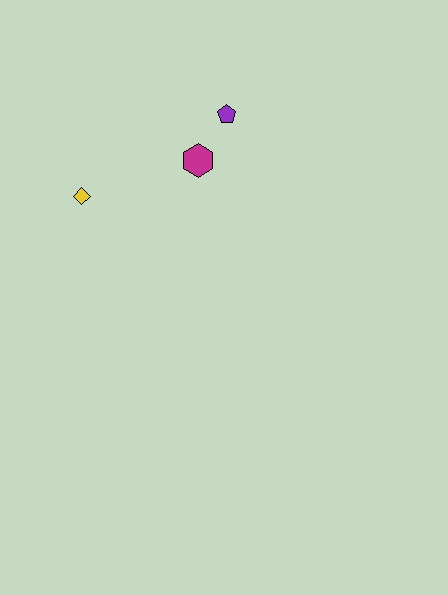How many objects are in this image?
There are 3 objects.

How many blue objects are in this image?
There are no blue objects.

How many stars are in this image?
There are no stars.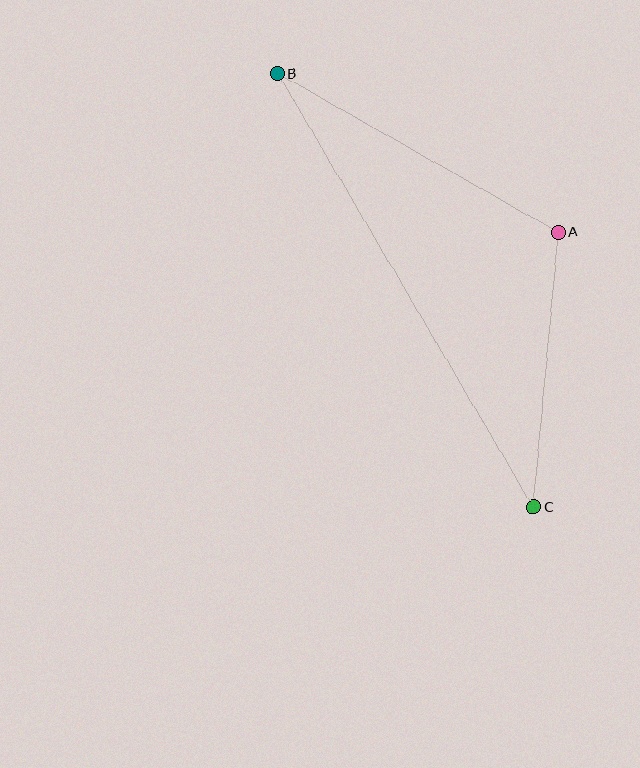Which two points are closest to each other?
Points A and C are closest to each other.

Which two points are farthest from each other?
Points B and C are farthest from each other.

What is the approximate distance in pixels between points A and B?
The distance between A and B is approximately 322 pixels.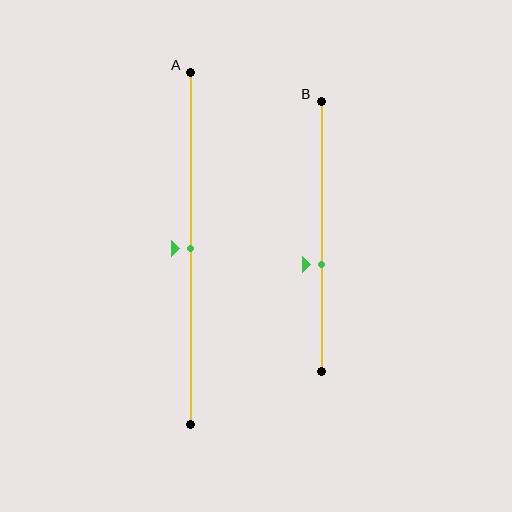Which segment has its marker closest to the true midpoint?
Segment A has its marker closest to the true midpoint.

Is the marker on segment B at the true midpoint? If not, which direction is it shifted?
No, the marker on segment B is shifted downward by about 10% of the segment length.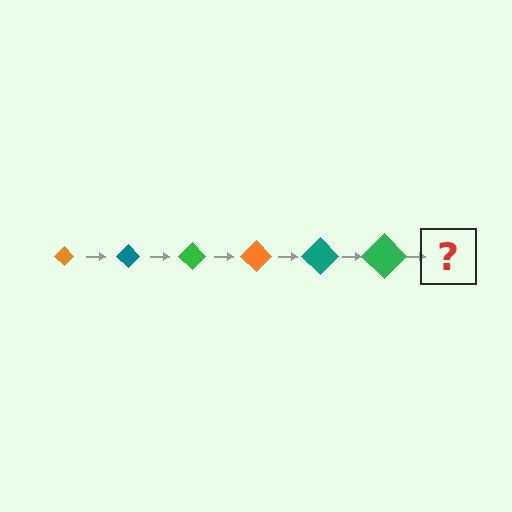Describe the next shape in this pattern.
It should be an orange diamond, larger than the previous one.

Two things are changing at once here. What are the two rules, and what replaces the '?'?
The two rules are that the diamond grows larger each step and the color cycles through orange, teal, and green. The '?' should be an orange diamond, larger than the previous one.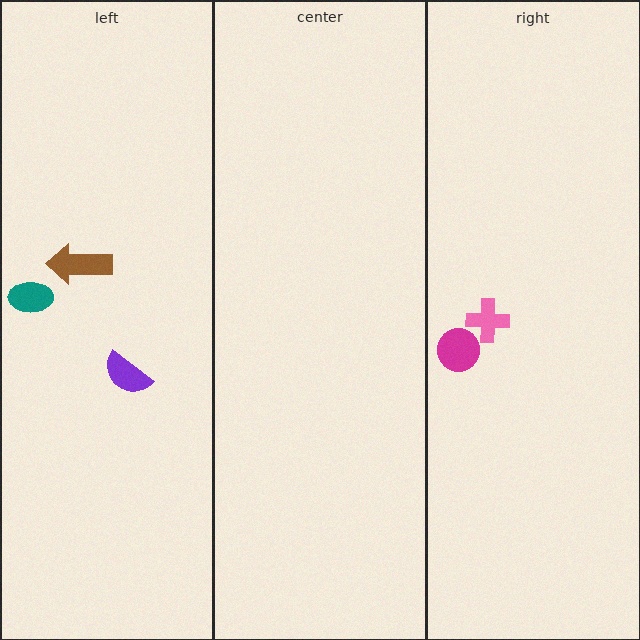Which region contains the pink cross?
The right region.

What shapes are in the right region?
The pink cross, the magenta circle.